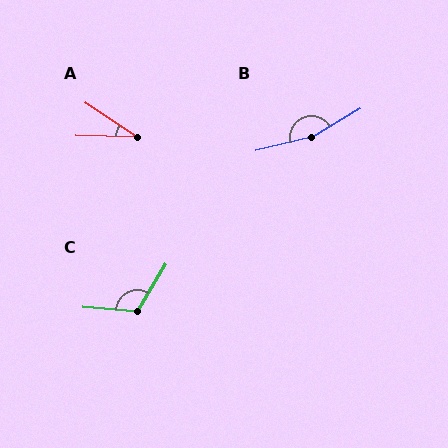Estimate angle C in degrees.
Approximately 116 degrees.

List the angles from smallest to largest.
A (33°), C (116°), B (164°).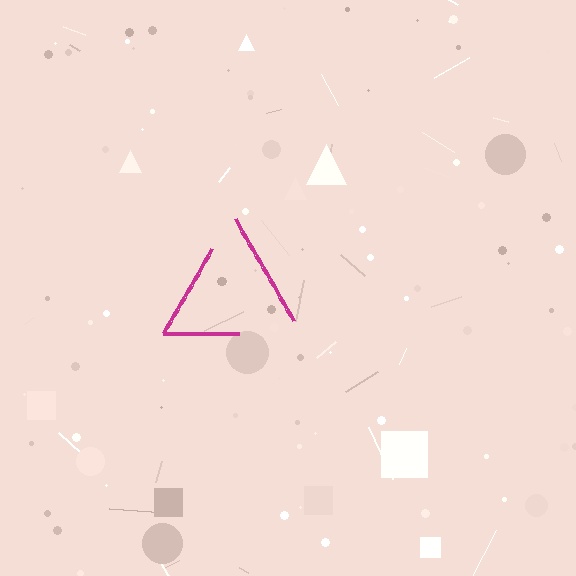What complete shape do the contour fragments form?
The contour fragments form a triangle.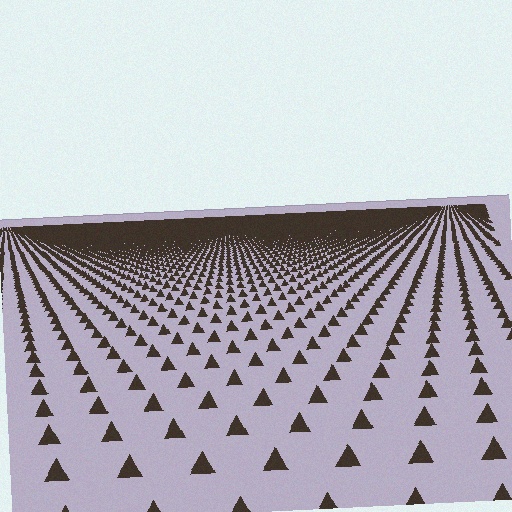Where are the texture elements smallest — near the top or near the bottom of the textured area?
Near the top.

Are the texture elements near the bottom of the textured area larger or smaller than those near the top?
Larger. Near the bottom, elements are closer to the viewer and appear at a bigger on-screen size.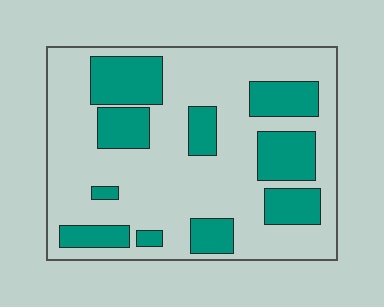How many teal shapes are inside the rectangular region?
10.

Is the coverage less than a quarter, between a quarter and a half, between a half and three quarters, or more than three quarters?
Between a quarter and a half.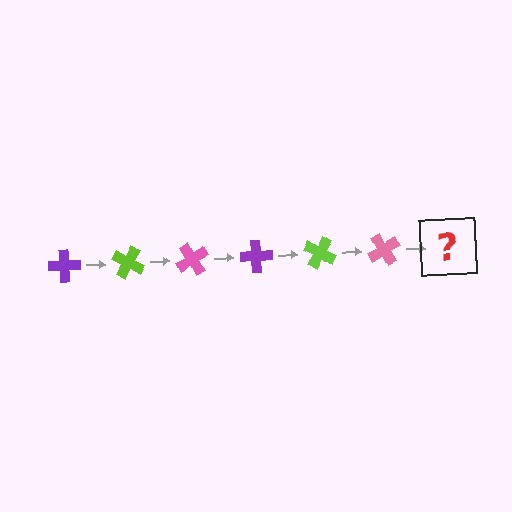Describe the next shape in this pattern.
It should be a purple cross, rotated 180 degrees from the start.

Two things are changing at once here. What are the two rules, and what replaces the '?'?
The two rules are that it rotates 30 degrees each step and the color cycles through purple, lime, and pink. The '?' should be a purple cross, rotated 180 degrees from the start.